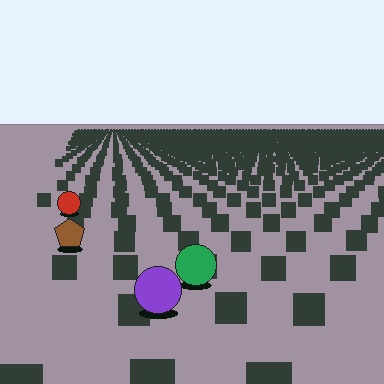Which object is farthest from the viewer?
The red circle is farthest from the viewer. It appears smaller and the ground texture around it is denser.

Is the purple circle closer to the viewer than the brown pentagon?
Yes. The purple circle is closer — you can tell from the texture gradient: the ground texture is coarser near it.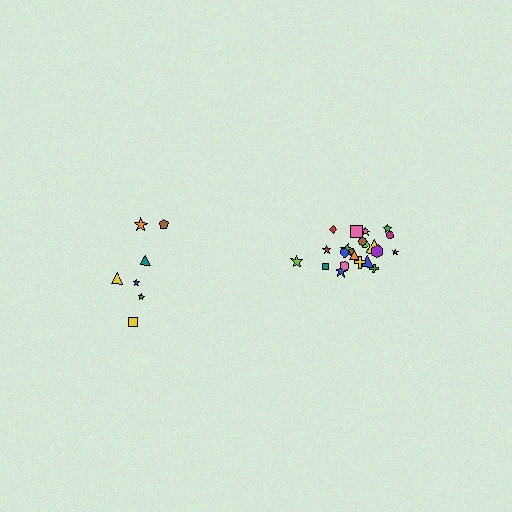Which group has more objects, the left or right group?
The right group.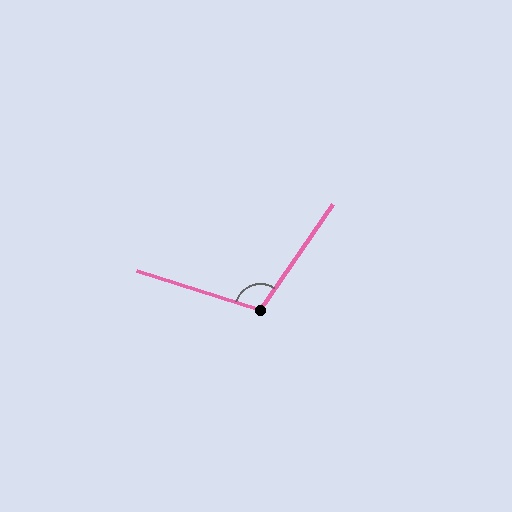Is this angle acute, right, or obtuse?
It is obtuse.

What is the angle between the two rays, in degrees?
Approximately 107 degrees.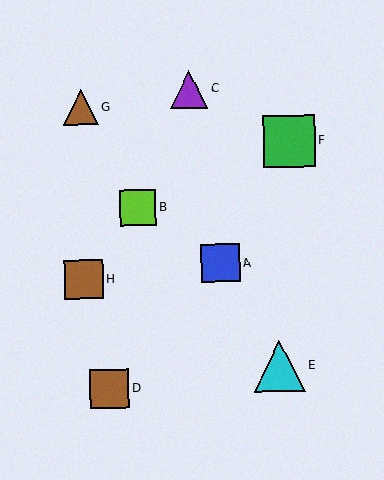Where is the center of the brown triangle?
The center of the brown triangle is at (81, 108).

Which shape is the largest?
The green square (labeled F) is the largest.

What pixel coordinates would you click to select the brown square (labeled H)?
Click at (84, 280) to select the brown square H.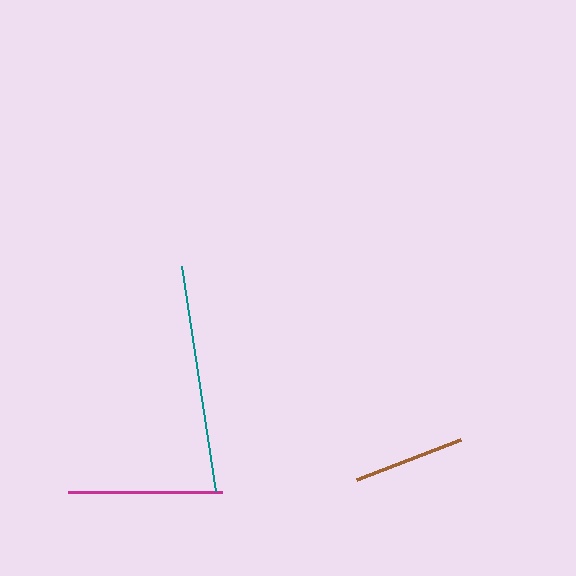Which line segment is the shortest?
The brown line is the shortest at approximately 111 pixels.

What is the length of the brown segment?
The brown segment is approximately 111 pixels long.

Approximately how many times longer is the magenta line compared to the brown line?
The magenta line is approximately 1.4 times the length of the brown line.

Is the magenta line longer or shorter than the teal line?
The teal line is longer than the magenta line.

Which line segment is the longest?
The teal line is the longest at approximately 228 pixels.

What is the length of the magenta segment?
The magenta segment is approximately 154 pixels long.